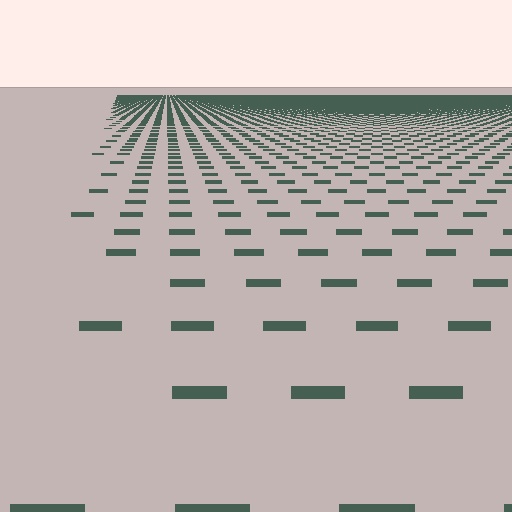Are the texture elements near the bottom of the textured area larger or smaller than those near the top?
Larger. Near the bottom, elements are closer to the viewer and appear at a bigger on-screen size.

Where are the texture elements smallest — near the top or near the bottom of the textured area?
Near the top.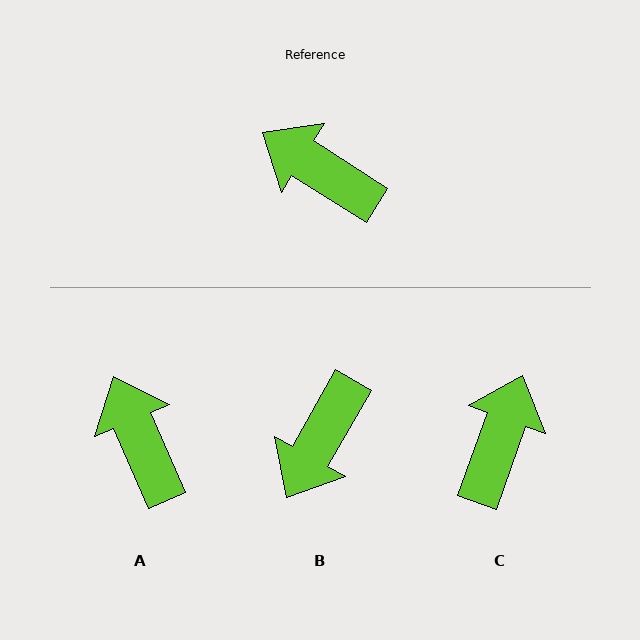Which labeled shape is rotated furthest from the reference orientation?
B, about 93 degrees away.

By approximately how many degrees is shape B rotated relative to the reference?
Approximately 93 degrees counter-clockwise.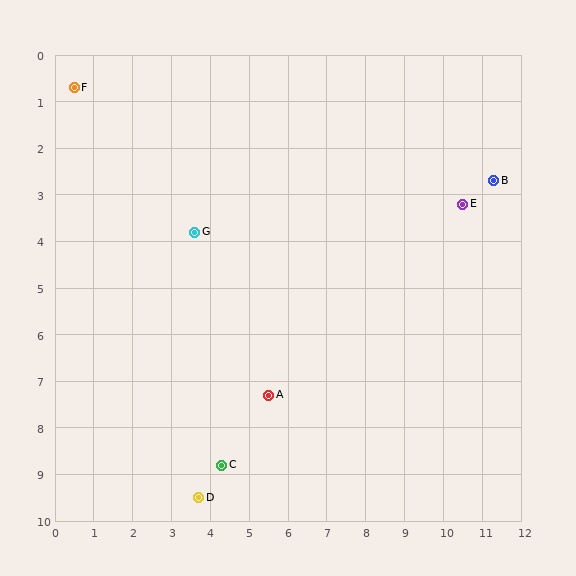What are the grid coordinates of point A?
Point A is at approximately (5.5, 7.3).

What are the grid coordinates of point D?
Point D is at approximately (3.7, 9.5).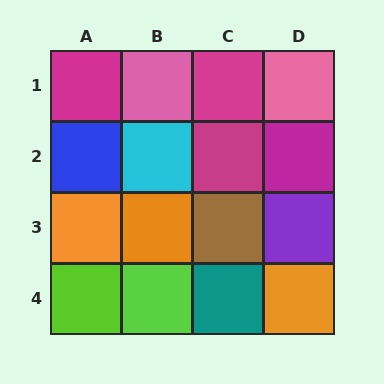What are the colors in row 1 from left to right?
Magenta, pink, magenta, pink.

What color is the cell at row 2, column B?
Cyan.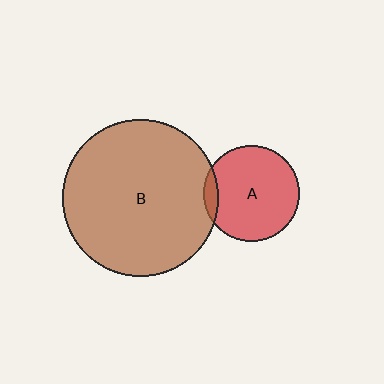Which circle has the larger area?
Circle B (brown).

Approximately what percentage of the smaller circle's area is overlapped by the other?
Approximately 10%.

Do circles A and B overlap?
Yes.